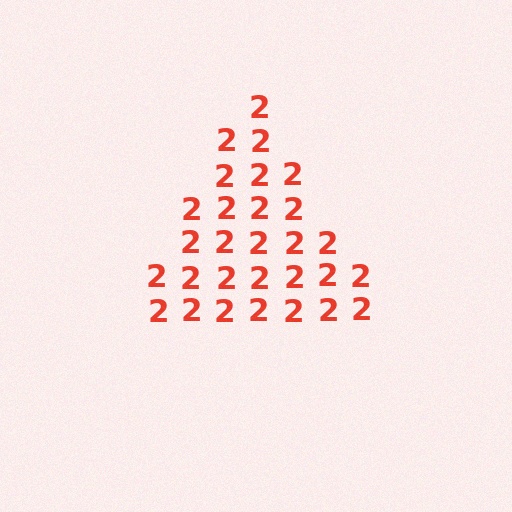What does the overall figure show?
The overall figure shows a triangle.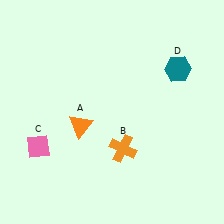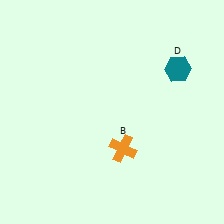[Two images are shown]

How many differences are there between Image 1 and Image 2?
There are 2 differences between the two images.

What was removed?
The pink diamond (C), the orange triangle (A) were removed in Image 2.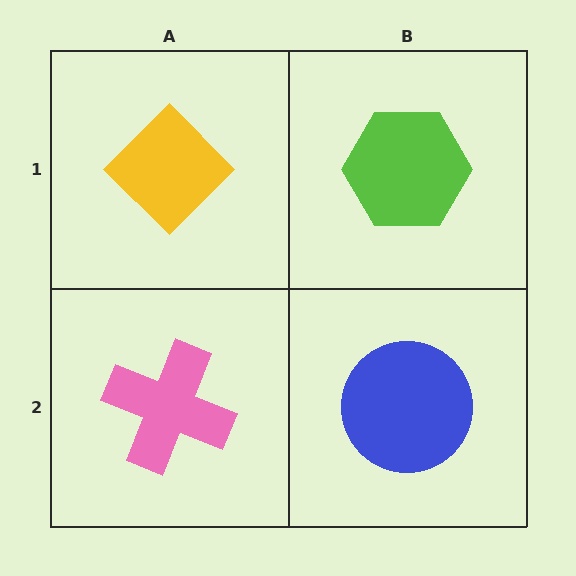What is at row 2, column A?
A pink cross.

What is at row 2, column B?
A blue circle.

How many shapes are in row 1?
2 shapes.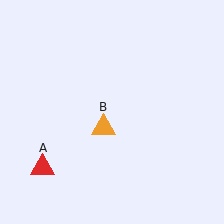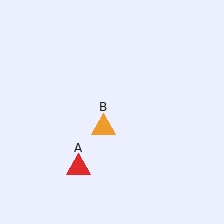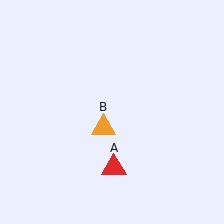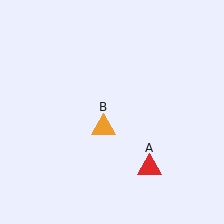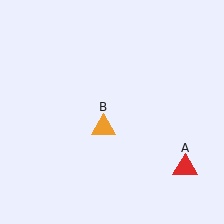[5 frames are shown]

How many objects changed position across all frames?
1 object changed position: red triangle (object A).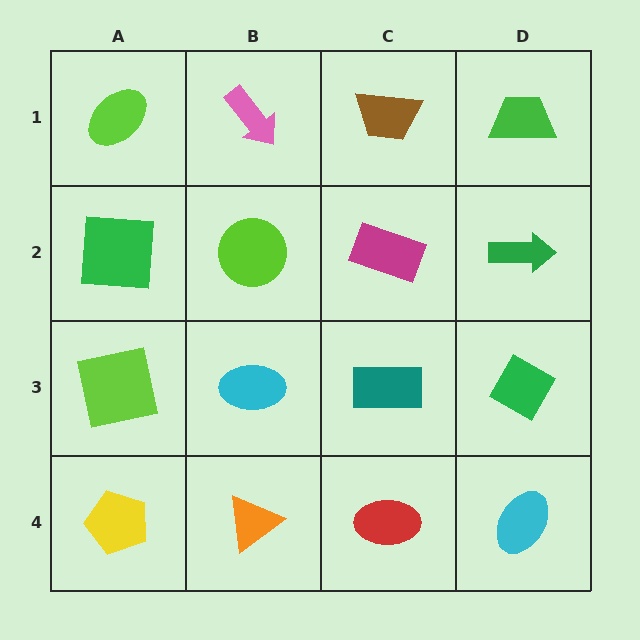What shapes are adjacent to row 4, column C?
A teal rectangle (row 3, column C), an orange triangle (row 4, column B), a cyan ellipse (row 4, column D).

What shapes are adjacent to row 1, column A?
A green square (row 2, column A), a pink arrow (row 1, column B).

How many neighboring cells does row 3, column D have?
3.